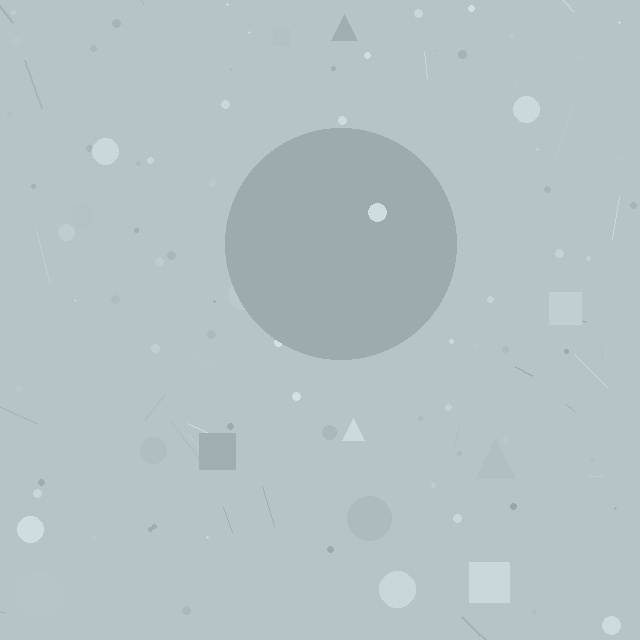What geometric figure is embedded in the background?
A circle is embedded in the background.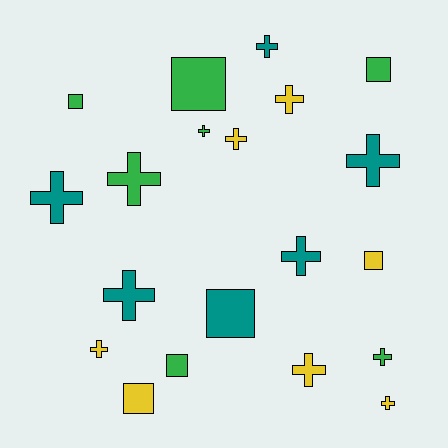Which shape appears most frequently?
Cross, with 13 objects.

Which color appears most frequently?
Yellow, with 7 objects.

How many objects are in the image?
There are 20 objects.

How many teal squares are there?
There is 1 teal square.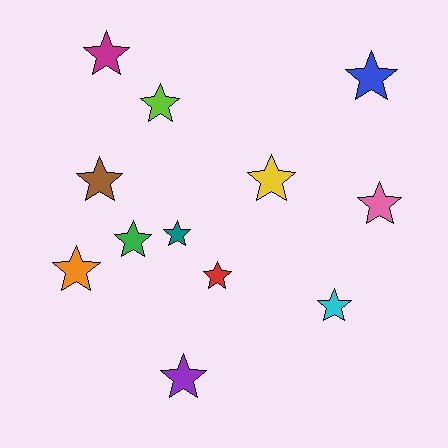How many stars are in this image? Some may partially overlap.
There are 12 stars.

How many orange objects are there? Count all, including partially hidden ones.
There is 1 orange object.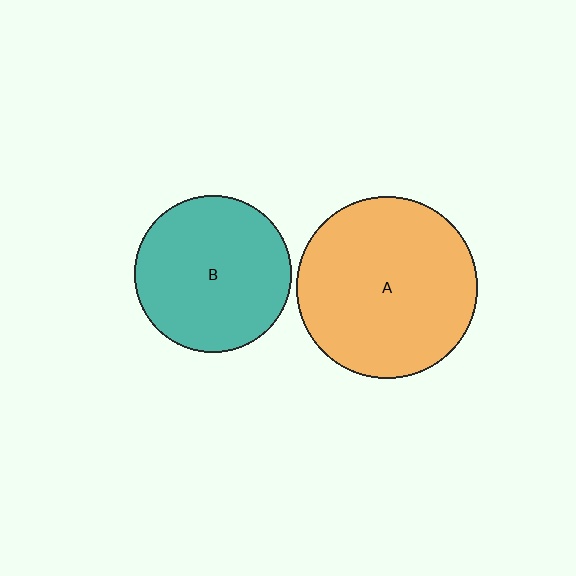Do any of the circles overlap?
No, none of the circles overlap.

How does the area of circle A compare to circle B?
Approximately 1.3 times.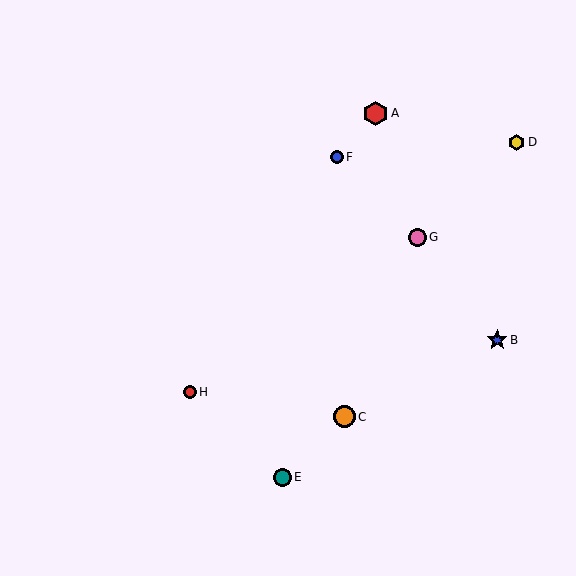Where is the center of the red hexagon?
The center of the red hexagon is at (375, 113).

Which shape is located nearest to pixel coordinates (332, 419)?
The orange circle (labeled C) at (344, 417) is nearest to that location.